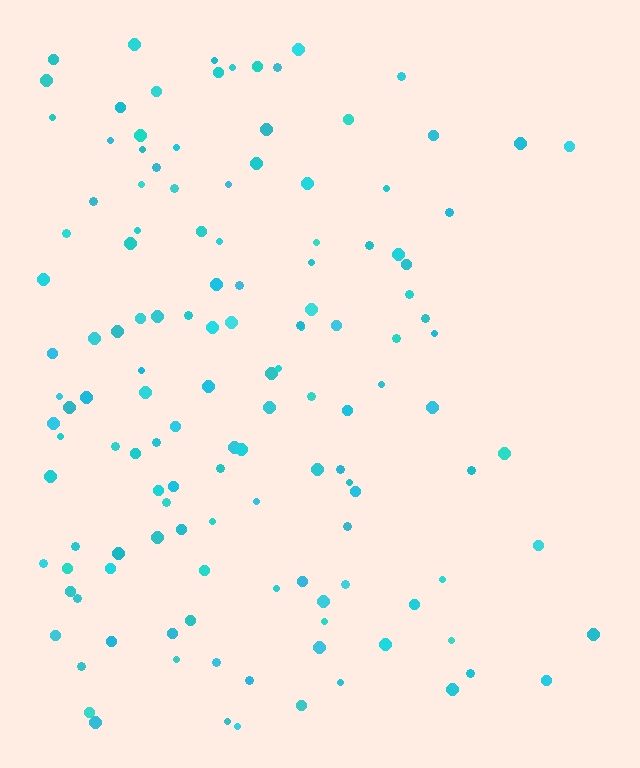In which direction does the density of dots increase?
From right to left, with the left side densest.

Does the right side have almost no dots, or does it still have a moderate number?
Still a moderate number, just noticeably fewer than the left.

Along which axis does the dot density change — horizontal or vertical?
Horizontal.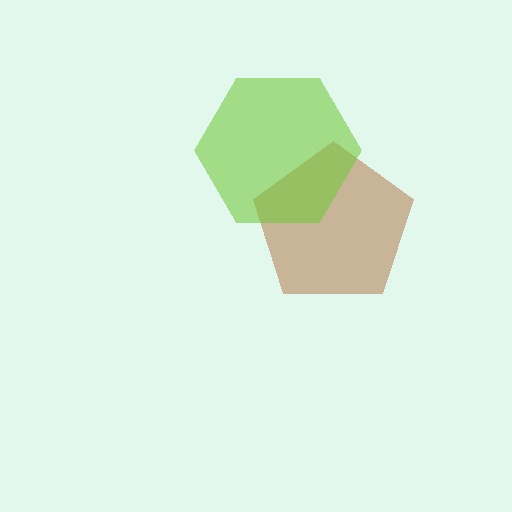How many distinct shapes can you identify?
There are 2 distinct shapes: a brown pentagon, a lime hexagon.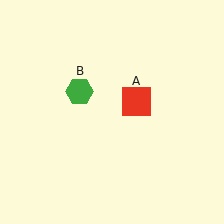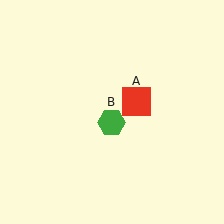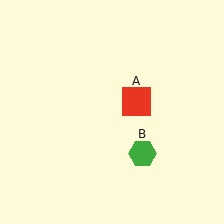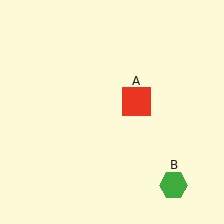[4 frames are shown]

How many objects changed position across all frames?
1 object changed position: green hexagon (object B).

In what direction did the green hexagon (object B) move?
The green hexagon (object B) moved down and to the right.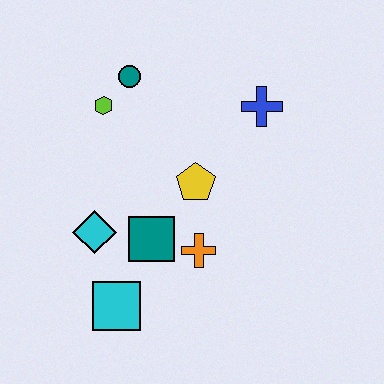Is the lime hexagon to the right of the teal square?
No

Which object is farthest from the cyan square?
The blue cross is farthest from the cyan square.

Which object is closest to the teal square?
The orange cross is closest to the teal square.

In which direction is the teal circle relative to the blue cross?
The teal circle is to the left of the blue cross.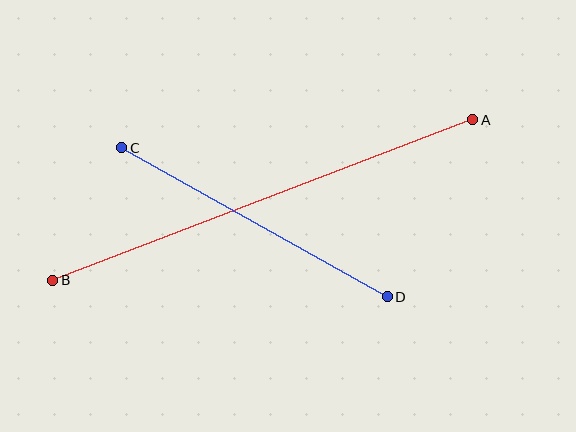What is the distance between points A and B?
The distance is approximately 450 pixels.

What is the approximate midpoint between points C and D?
The midpoint is at approximately (255, 222) pixels.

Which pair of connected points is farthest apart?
Points A and B are farthest apart.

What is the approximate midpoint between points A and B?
The midpoint is at approximately (263, 200) pixels.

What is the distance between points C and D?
The distance is approximately 304 pixels.